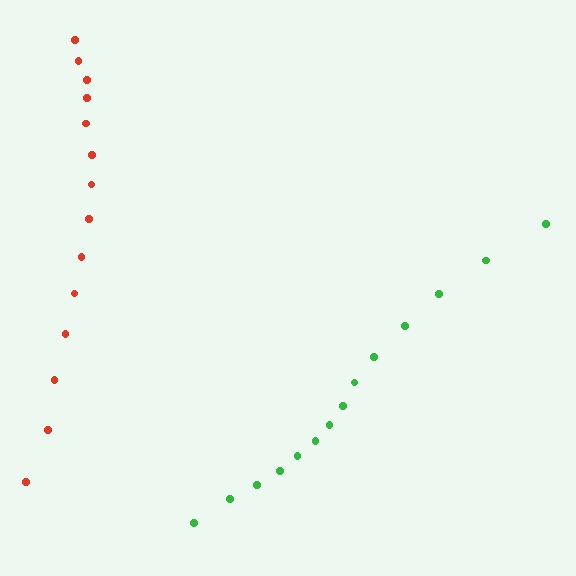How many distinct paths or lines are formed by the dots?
There are 2 distinct paths.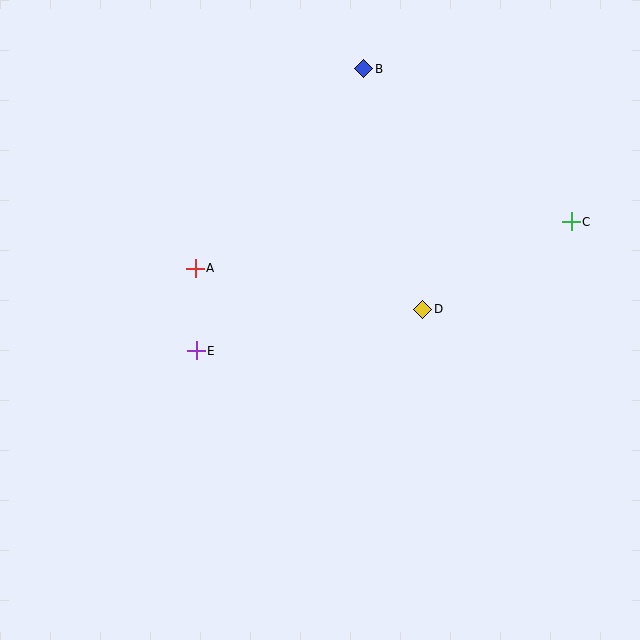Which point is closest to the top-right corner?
Point C is closest to the top-right corner.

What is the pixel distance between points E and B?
The distance between E and B is 328 pixels.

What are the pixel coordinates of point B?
Point B is at (364, 69).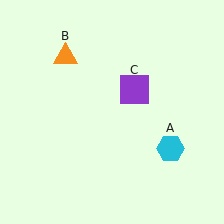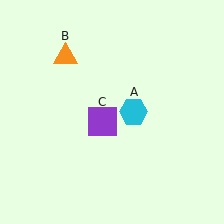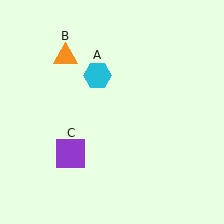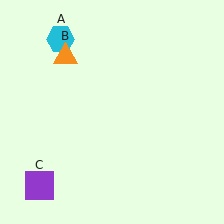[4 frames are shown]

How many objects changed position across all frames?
2 objects changed position: cyan hexagon (object A), purple square (object C).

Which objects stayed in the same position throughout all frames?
Orange triangle (object B) remained stationary.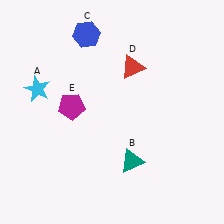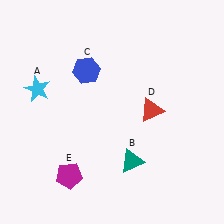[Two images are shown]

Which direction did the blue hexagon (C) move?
The blue hexagon (C) moved down.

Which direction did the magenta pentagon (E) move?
The magenta pentagon (E) moved down.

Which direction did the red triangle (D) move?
The red triangle (D) moved down.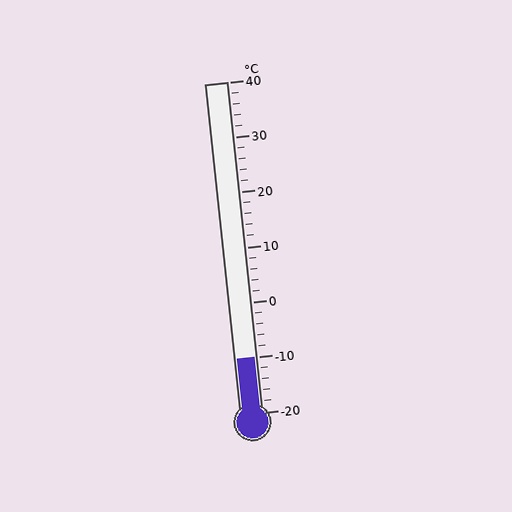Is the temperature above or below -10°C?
The temperature is at -10°C.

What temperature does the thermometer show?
The thermometer shows approximately -10°C.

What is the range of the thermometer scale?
The thermometer scale ranges from -20°C to 40°C.